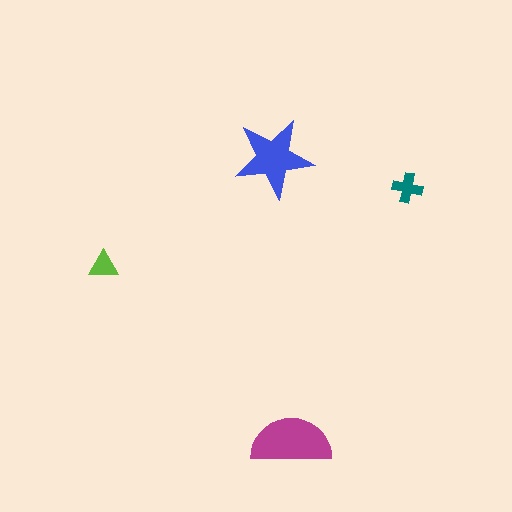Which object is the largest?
The magenta semicircle.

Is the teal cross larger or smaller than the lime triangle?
Larger.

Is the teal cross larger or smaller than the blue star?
Smaller.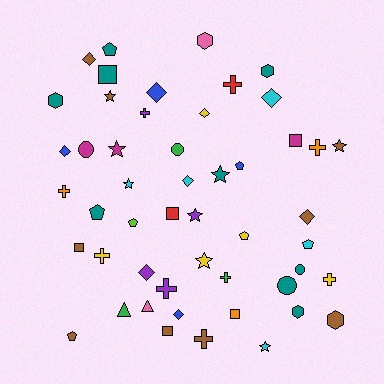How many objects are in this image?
There are 50 objects.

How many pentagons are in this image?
There are 7 pentagons.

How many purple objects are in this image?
There are 4 purple objects.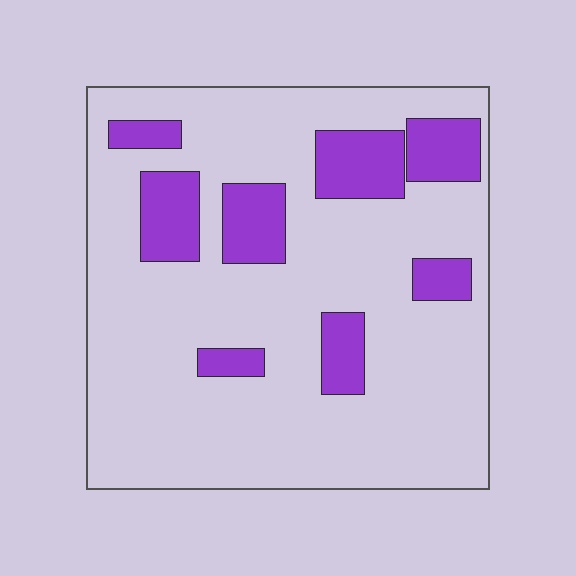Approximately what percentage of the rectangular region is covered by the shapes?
Approximately 20%.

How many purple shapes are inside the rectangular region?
8.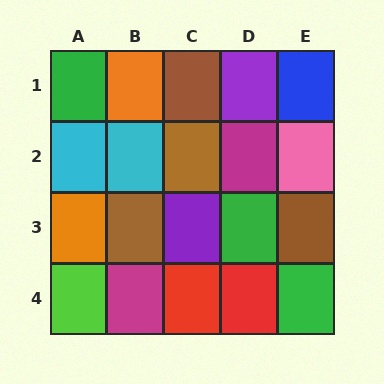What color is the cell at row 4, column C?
Red.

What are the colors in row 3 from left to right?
Orange, brown, purple, green, brown.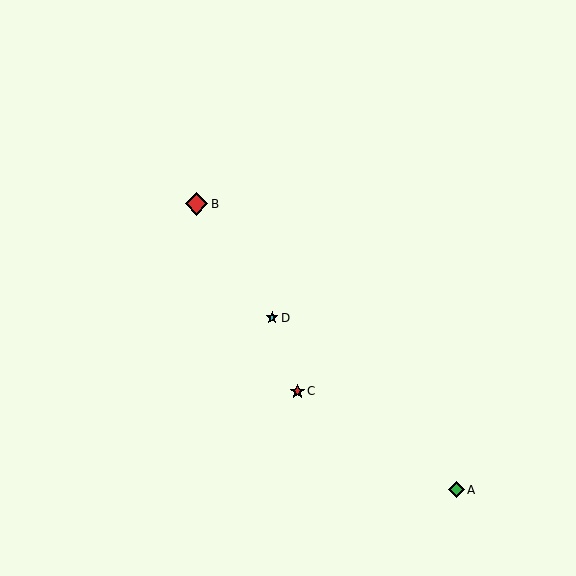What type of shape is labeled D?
Shape D is a cyan star.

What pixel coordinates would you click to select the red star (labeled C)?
Click at (297, 391) to select the red star C.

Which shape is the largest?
The red diamond (labeled B) is the largest.